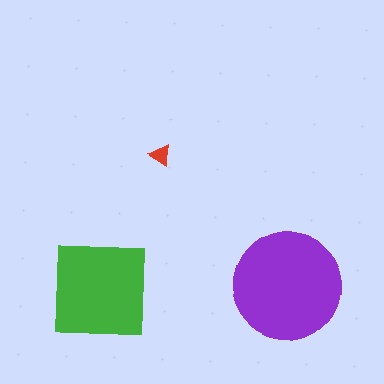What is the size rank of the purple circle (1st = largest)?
1st.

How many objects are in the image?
There are 3 objects in the image.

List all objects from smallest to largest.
The red triangle, the green square, the purple circle.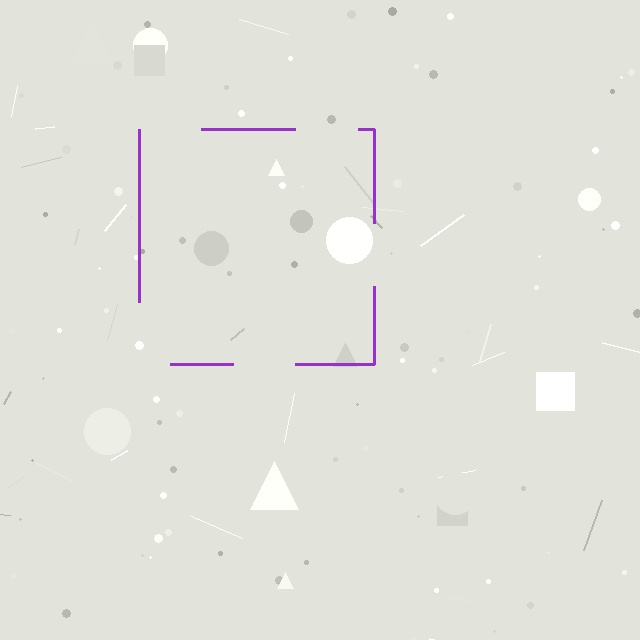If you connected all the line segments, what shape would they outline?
They would outline a square.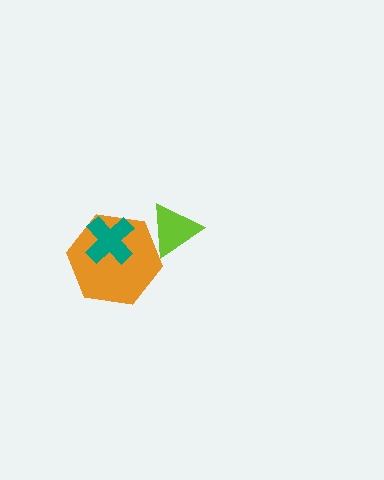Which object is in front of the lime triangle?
The orange hexagon is in front of the lime triangle.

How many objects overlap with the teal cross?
1 object overlaps with the teal cross.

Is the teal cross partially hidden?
No, no other shape covers it.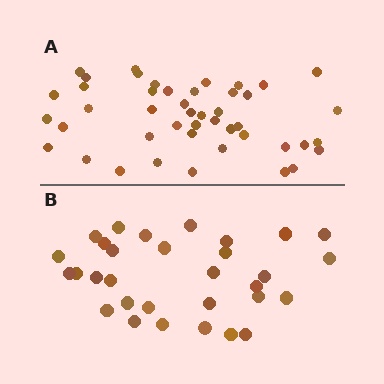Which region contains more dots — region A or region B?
Region A (the top region) has more dots.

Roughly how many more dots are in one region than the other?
Region A has approximately 15 more dots than region B.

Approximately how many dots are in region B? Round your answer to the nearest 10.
About 30 dots. (The exact count is 31, which rounds to 30.)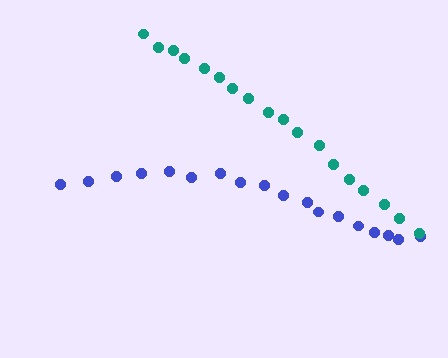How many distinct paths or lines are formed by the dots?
There are 2 distinct paths.